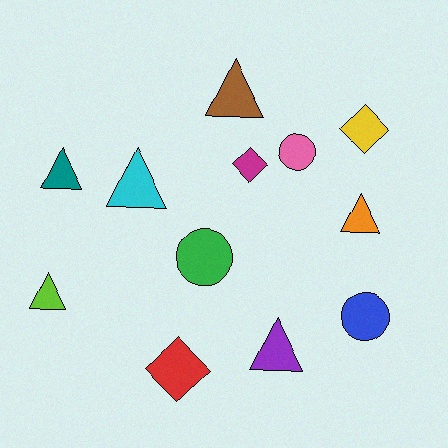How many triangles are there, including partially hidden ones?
There are 6 triangles.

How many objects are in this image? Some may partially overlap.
There are 12 objects.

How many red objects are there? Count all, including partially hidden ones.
There is 1 red object.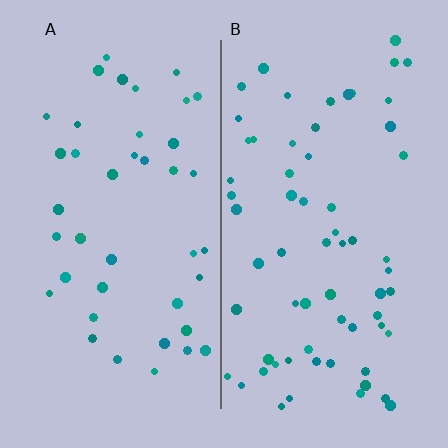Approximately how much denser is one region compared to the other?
Approximately 1.6× — region B over region A.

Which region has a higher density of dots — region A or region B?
B (the right).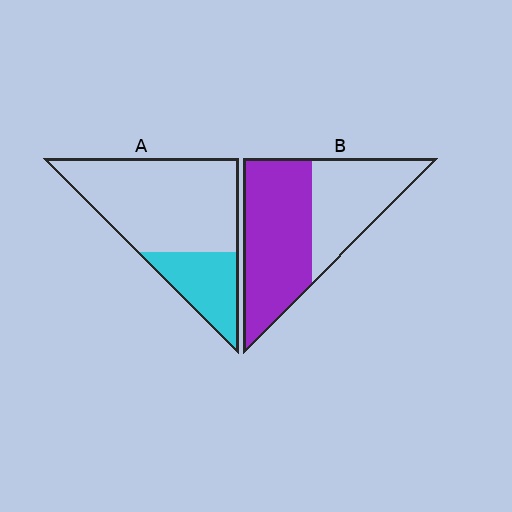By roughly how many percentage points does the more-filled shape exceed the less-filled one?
By roughly 30 percentage points (B over A).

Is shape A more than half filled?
No.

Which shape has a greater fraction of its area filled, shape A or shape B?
Shape B.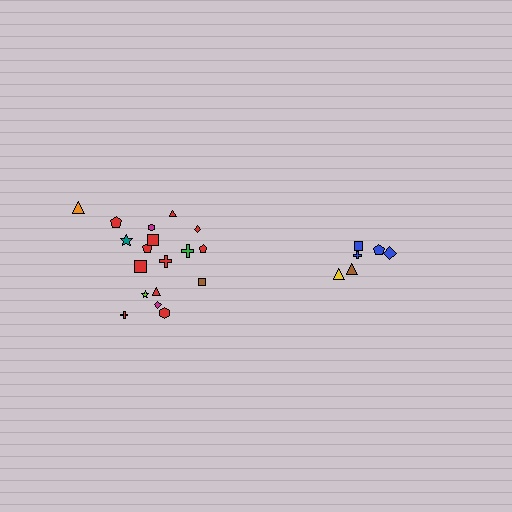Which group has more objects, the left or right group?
The left group.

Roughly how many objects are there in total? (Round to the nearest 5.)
Roughly 25 objects in total.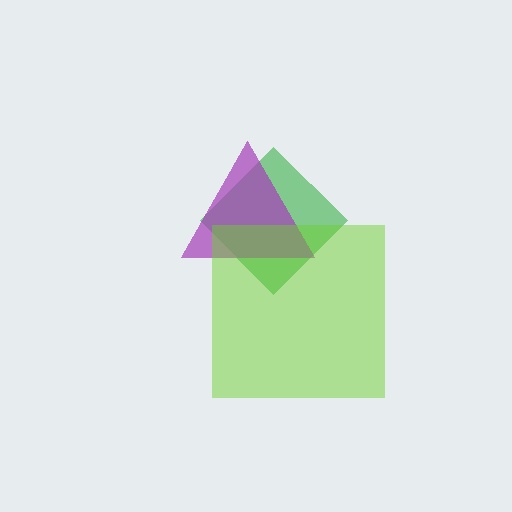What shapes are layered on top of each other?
The layered shapes are: a green diamond, a purple triangle, a lime square.